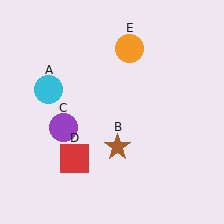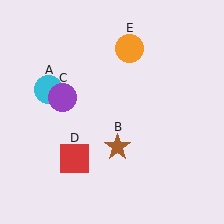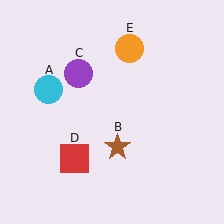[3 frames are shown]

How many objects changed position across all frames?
1 object changed position: purple circle (object C).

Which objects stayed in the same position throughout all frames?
Cyan circle (object A) and brown star (object B) and red square (object D) and orange circle (object E) remained stationary.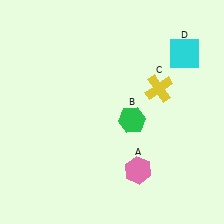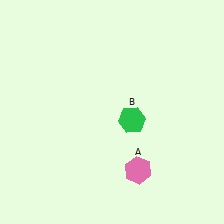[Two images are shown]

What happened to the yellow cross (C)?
The yellow cross (C) was removed in Image 2. It was in the top-right area of Image 1.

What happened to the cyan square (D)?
The cyan square (D) was removed in Image 2. It was in the top-right area of Image 1.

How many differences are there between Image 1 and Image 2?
There are 2 differences between the two images.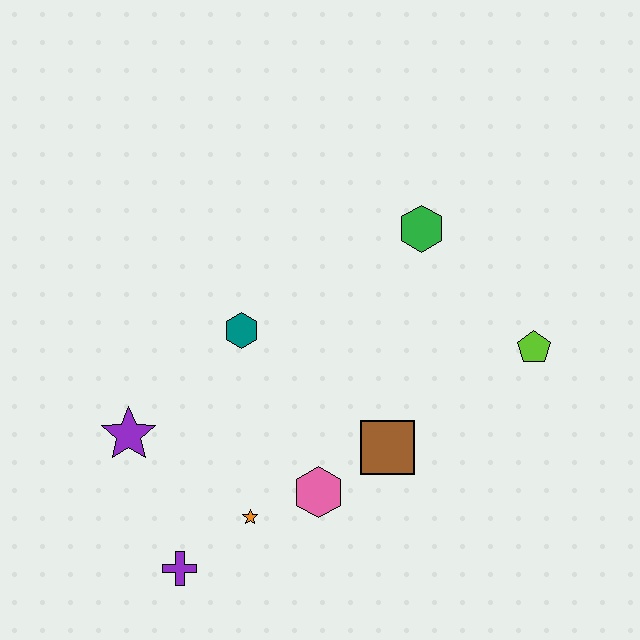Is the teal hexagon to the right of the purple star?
Yes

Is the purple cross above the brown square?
No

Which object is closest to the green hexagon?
The lime pentagon is closest to the green hexagon.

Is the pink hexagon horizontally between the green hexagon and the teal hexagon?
Yes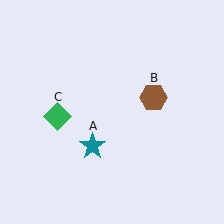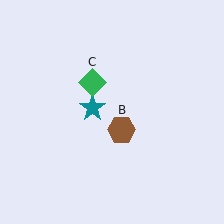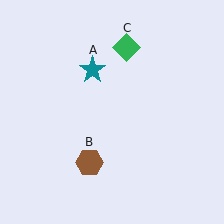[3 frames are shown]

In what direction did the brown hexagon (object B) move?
The brown hexagon (object B) moved down and to the left.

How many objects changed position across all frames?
3 objects changed position: teal star (object A), brown hexagon (object B), green diamond (object C).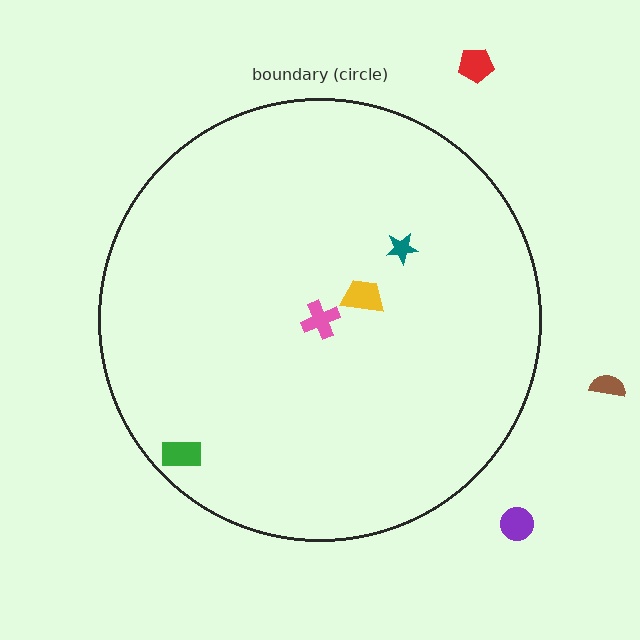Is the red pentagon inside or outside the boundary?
Outside.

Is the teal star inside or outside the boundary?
Inside.